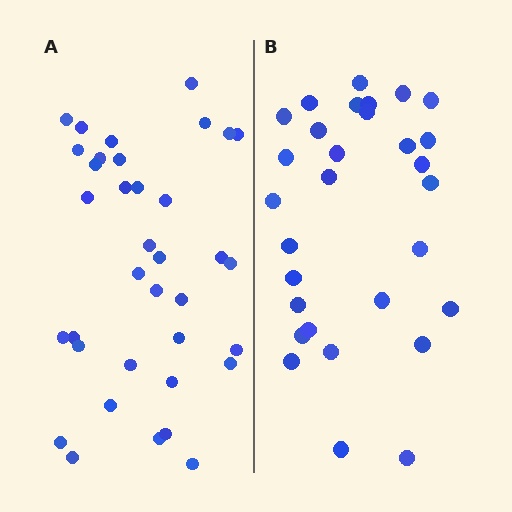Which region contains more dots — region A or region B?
Region A (the left region) has more dots.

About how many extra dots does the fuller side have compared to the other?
Region A has about 6 more dots than region B.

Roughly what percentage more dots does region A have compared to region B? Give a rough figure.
About 20% more.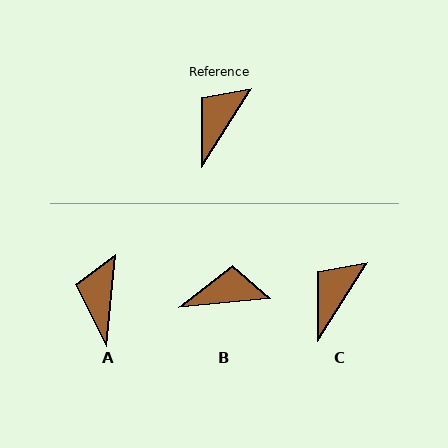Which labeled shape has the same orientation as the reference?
C.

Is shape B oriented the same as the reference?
No, it is off by about 52 degrees.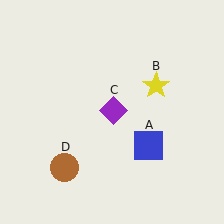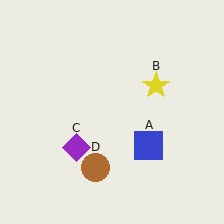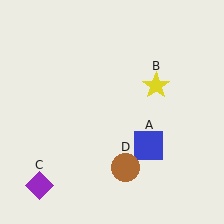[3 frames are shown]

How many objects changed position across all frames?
2 objects changed position: purple diamond (object C), brown circle (object D).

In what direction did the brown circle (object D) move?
The brown circle (object D) moved right.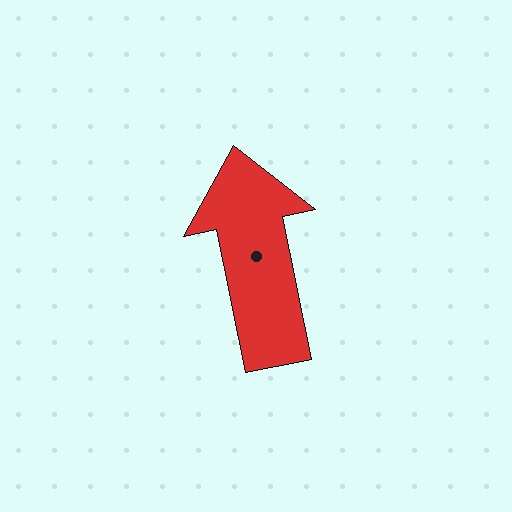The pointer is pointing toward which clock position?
Roughly 12 o'clock.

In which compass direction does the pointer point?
North.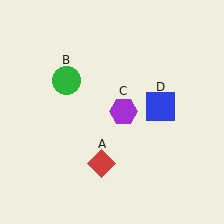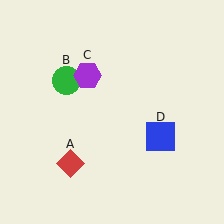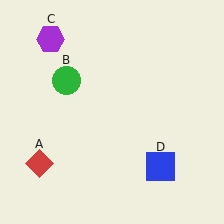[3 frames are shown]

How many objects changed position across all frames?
3 objects changed position: red diamond (object A), purple hexagon (object C), blue square (object D).